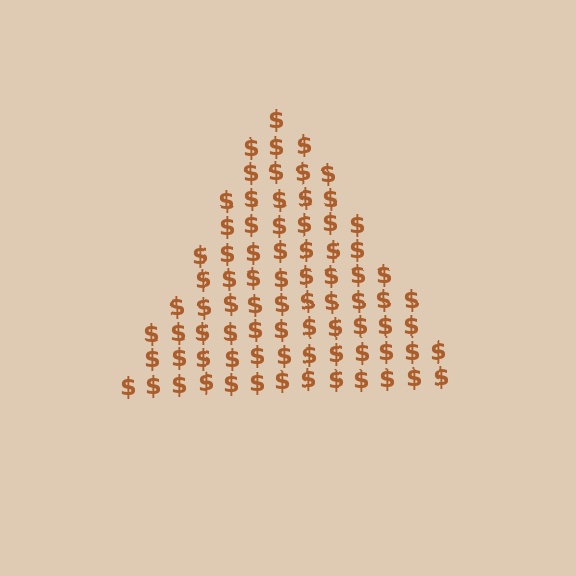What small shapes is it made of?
It is made of small dollar signs.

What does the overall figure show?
The overall figure shows a triangle.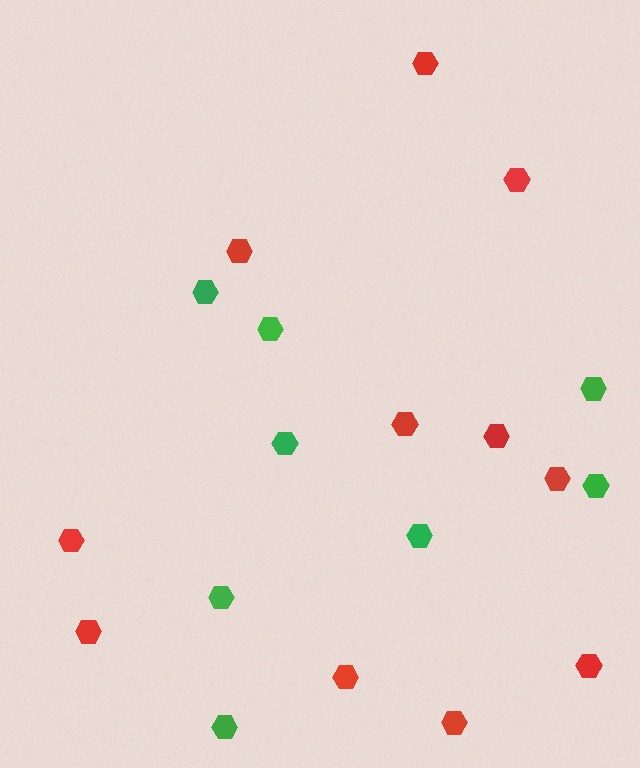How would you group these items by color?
There are 2 groups: one group of green hexagons (8) and one group of red hexagons (11).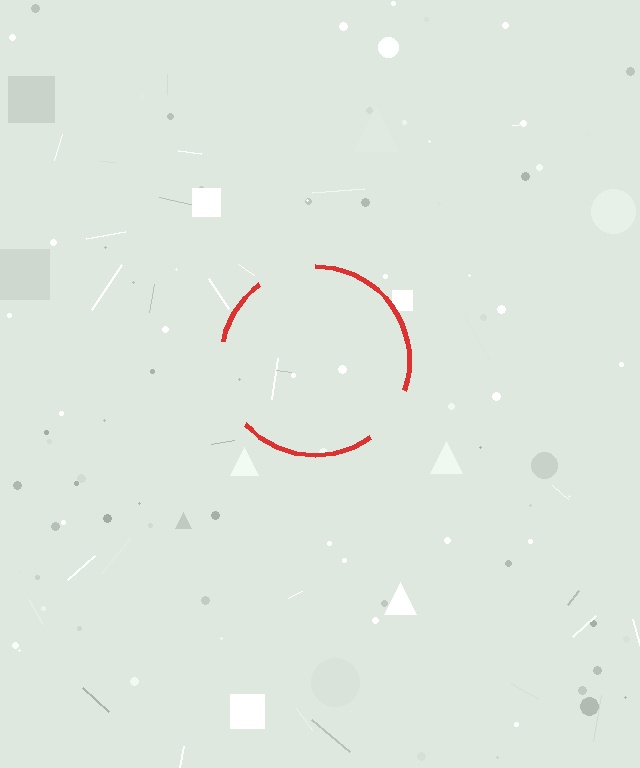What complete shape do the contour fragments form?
The contour fragments form a circle.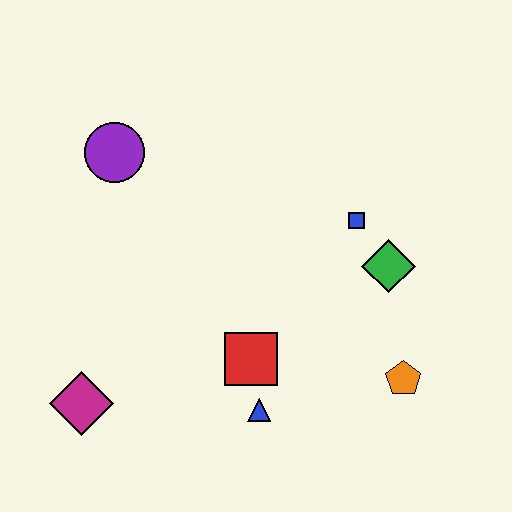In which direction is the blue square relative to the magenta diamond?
The blue square is to the right of the magenta diamond.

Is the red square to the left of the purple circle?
No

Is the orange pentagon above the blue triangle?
Yes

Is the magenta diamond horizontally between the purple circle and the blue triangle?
No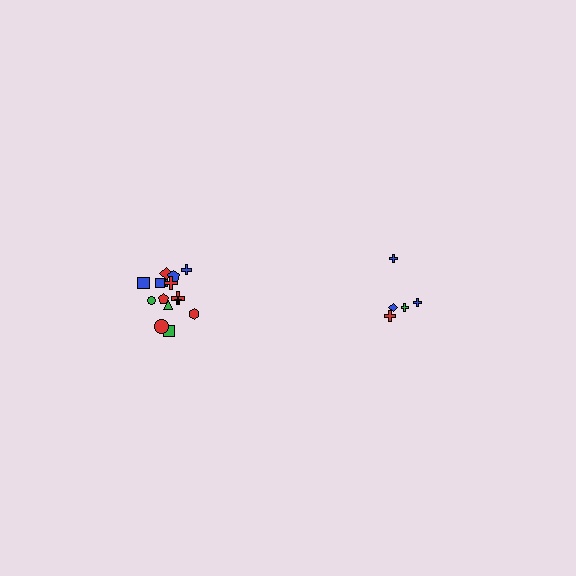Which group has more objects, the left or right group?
The left group.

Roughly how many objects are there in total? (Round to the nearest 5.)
Roughly 20 objects in total.